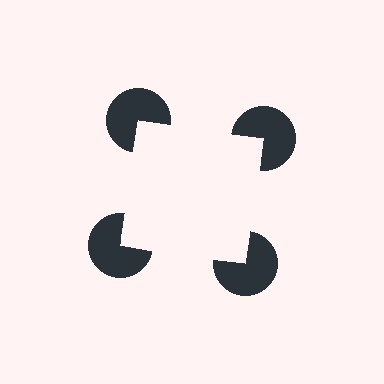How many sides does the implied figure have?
4 sides.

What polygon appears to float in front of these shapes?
An illusory square — its edges are inferred from the aligned wedge cuts in the pac-man discs, not physically drawn.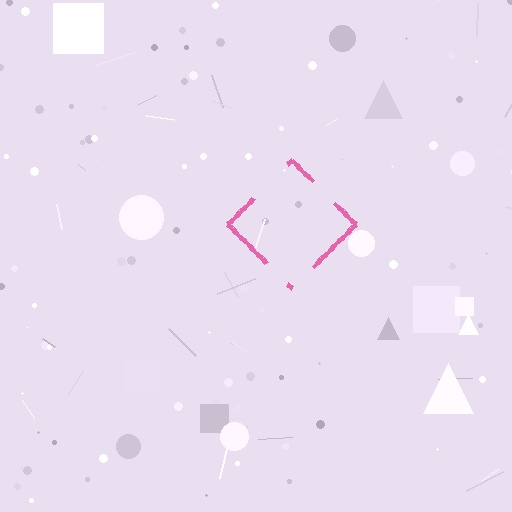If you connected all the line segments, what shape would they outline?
They would outline a diamond.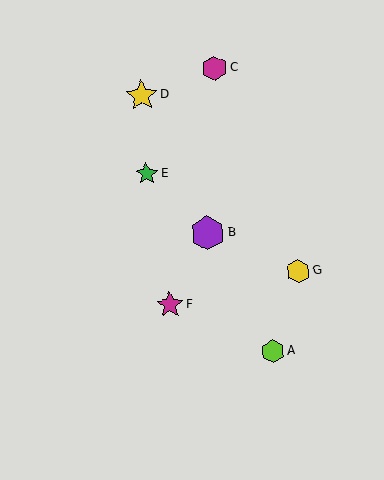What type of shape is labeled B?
Shape B is a purple hexagon.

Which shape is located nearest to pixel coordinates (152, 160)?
The green star (labeled E) at (147, 174) is nearest to that location.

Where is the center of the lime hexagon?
The center of the lime hexagon is at (272, 351).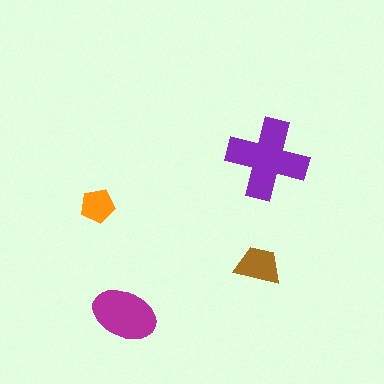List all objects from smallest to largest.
The orange pentagon, the brown trapezoid, the magenta ellipse, the purple cross.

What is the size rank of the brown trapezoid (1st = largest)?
3rd.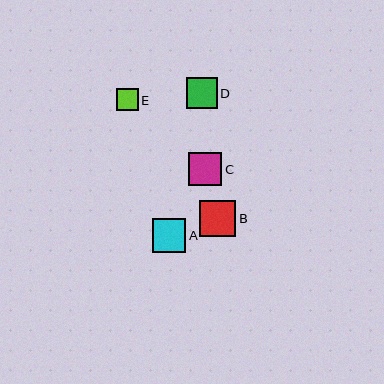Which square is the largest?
Square B is the largest with a size of approximately 36 pixels.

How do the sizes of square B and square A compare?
Square B and square A are approximately the same size.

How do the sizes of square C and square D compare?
Square C and square D are approximately the same size.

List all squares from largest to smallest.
From largest to smallest: B, A, C, D, E.